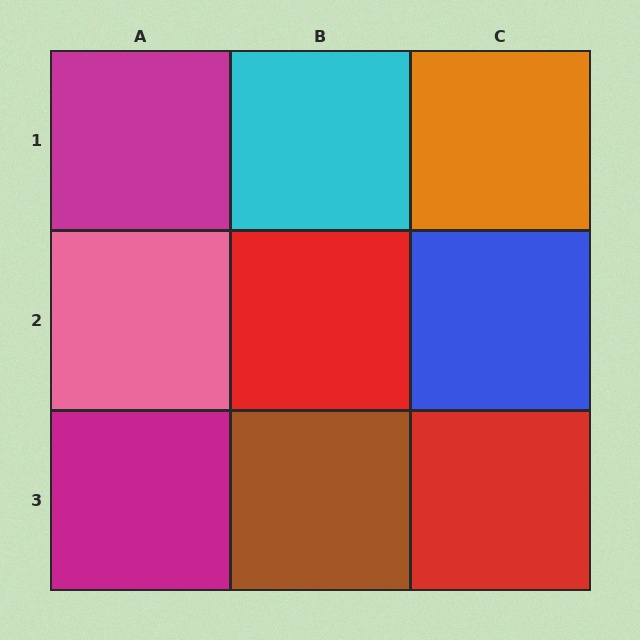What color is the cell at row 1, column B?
Cyan.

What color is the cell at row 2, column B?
Red.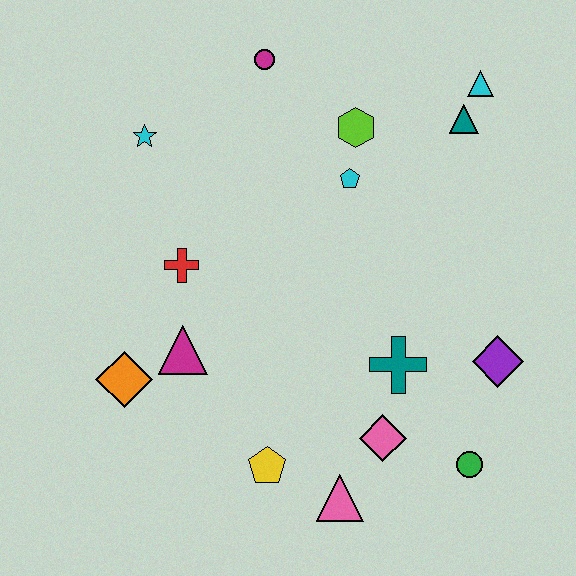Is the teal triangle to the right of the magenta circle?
Yes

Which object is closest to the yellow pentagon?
The pink triangle is closest to the yellow pentagon.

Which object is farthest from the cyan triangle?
The orange diamond is farthest from the cyan triangle.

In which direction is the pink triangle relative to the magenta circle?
The pink triangle is below the magenta circle.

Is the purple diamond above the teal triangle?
No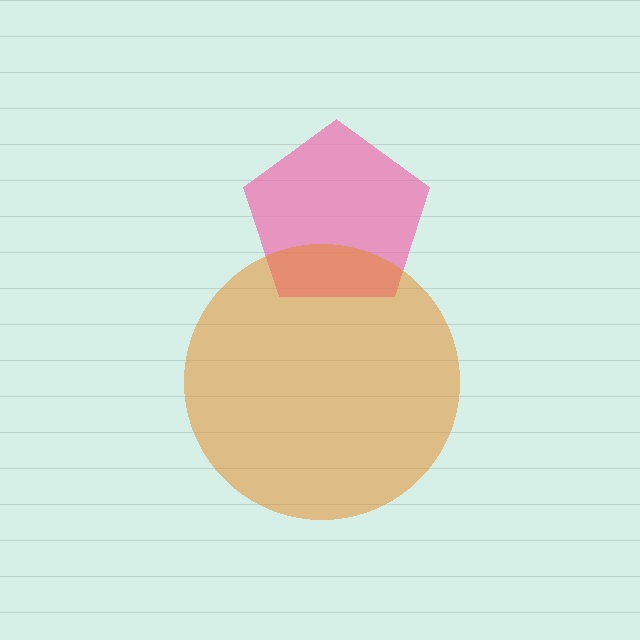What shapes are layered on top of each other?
The layered shapes are: a pink pentagon, an orange circle.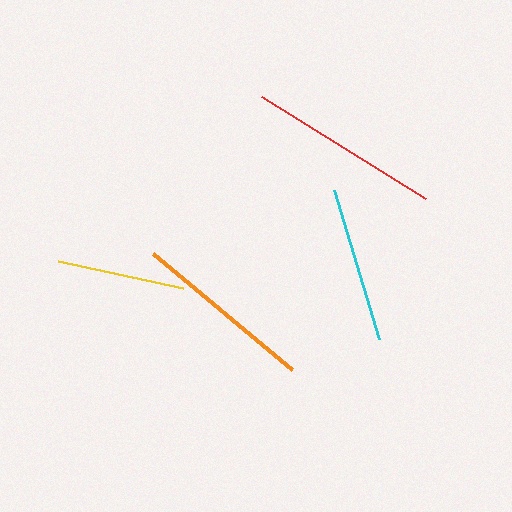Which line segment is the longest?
The red line is the longest at approximately 193 pixels.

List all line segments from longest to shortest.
From longest to shortest: red, orange, cyan, yellow.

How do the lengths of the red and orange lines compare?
The red and orange lines are approximately the same length.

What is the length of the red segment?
The red segment is approximately 193 pixels long.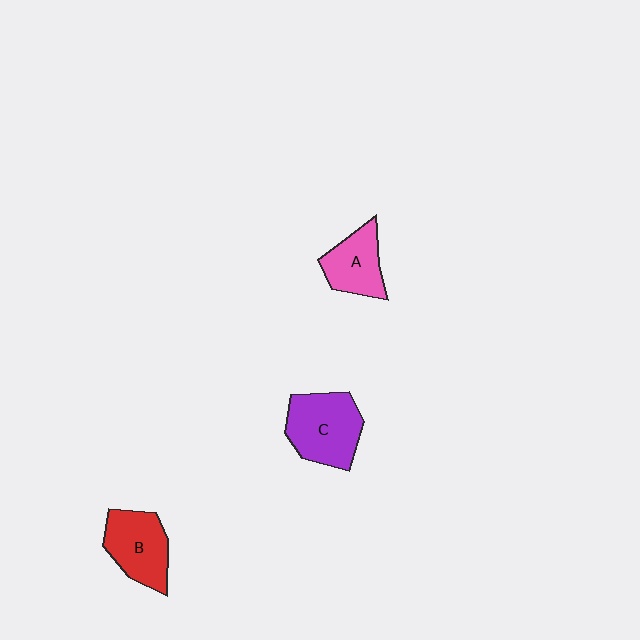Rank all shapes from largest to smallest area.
From largest to smallest: C (purple), B (red), A (pink).